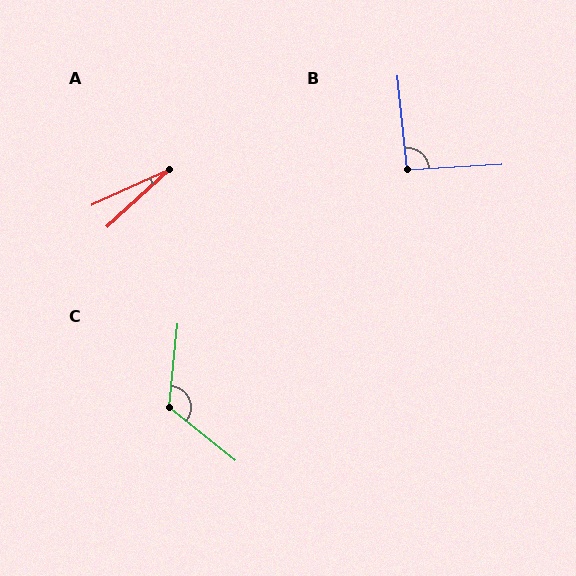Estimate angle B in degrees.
Approximately 93 degrees.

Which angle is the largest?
C, at approximately 123 degrees.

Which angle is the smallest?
A, at approximately 18 degrees.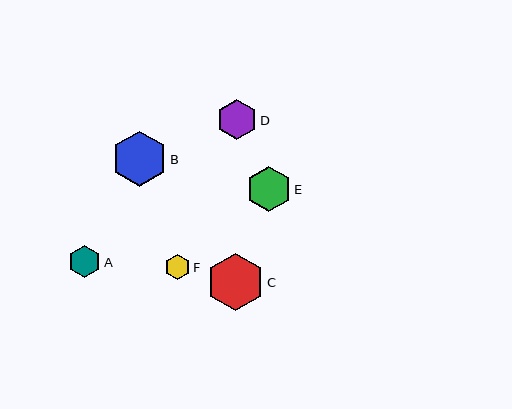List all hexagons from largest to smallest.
From largest to smallest: C, B, E, D, A, F.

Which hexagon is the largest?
Hexagon C is the largest with a size of approximately 57 pixels.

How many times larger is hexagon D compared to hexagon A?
Hexagon D is approximately 1.2 times the size of hexagon A.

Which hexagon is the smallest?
Hexagon F is the smallest with a size of approximately 25 pixels.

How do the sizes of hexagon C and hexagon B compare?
Hexagon C and hexagon B are approximately the same size.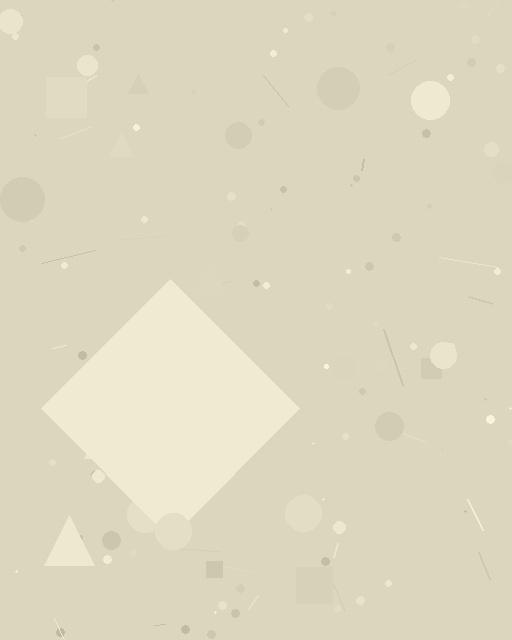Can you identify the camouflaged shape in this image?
The camouflaged shape is a diamond.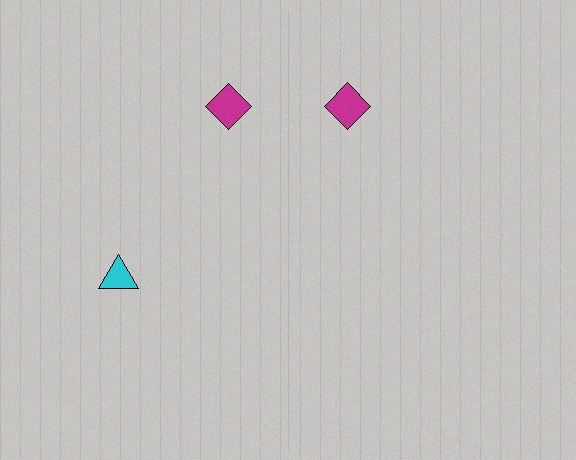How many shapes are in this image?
There are 3 shapes in this image.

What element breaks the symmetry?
A cyan triangle is missing from the right side.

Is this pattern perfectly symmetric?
No, the pattern is not perfectly symmetric. A cyan triangle is missing from the right side.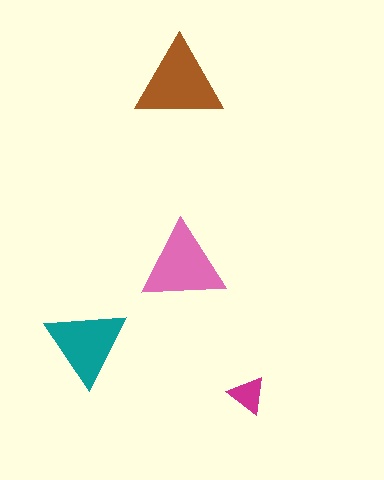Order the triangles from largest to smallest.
the brown one, the pink one, the teal one, the magenta one.